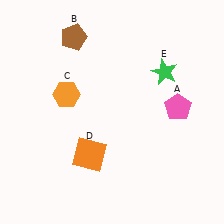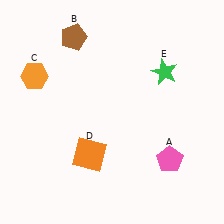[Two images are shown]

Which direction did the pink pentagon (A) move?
The pink pentagon (A) moved down.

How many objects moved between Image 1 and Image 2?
2 objects moved between the two images.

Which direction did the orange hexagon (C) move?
The orange hexagon (C) moved left.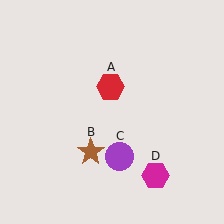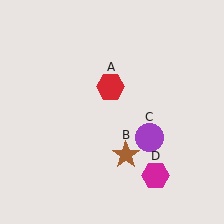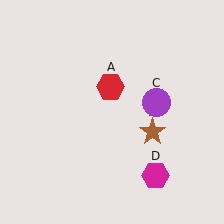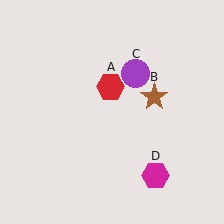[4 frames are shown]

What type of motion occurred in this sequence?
The brown star (object B), purple circle (object C) rotated counterclockwise around the center of the scene.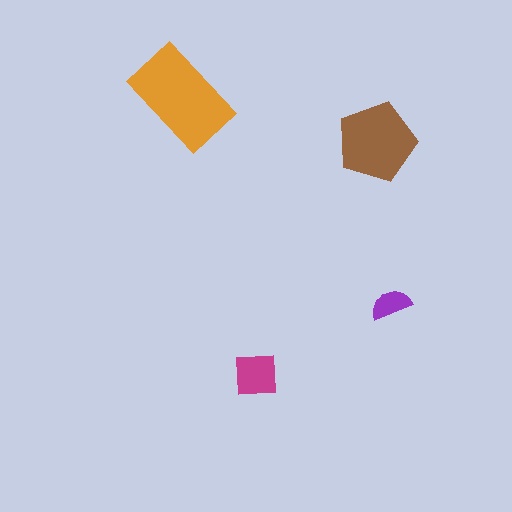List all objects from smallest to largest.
The purple semicircle, the magenta square, the brown pentagon, the orange rectangle.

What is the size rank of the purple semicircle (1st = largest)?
4th.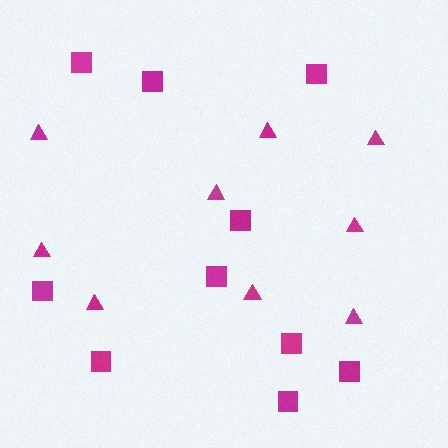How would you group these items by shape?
There are 2 groups: one group of triangles (9) and one group of squares (10).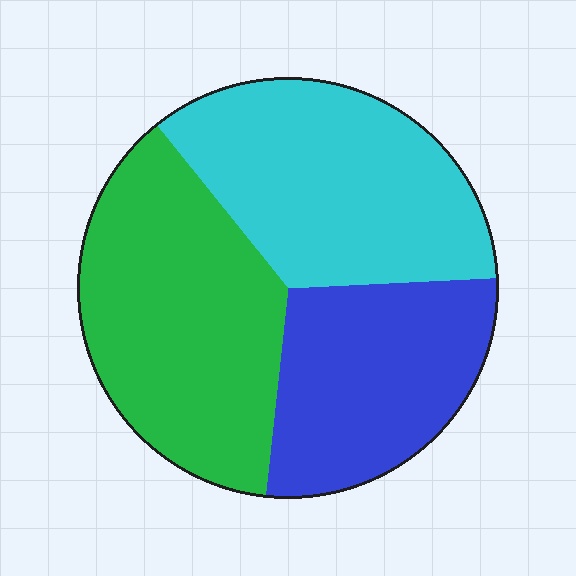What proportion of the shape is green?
Green covers 38% of the shape.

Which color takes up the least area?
Blue, at roughly 25%.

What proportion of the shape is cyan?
Cyan covers around 35% of the shape.